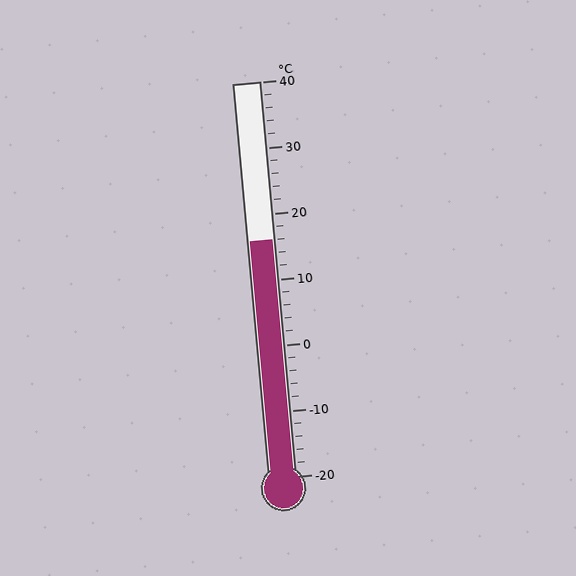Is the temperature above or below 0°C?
The temperature is above 0°C.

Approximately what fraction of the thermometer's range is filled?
The thermometer is filled to approximately 60% of its range.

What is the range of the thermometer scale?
The thermometer scale ranges from -20°C to 40°C.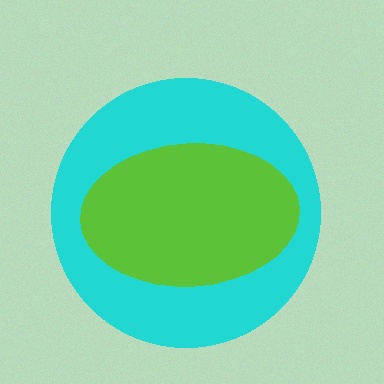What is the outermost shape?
The cyan circle.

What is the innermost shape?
The lime ellipse.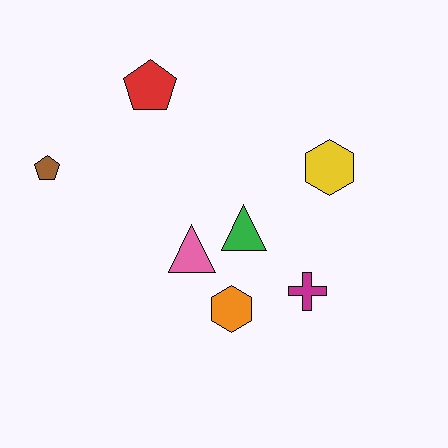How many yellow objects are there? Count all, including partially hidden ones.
There is 1 yellow object.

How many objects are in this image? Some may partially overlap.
There are 7 objects.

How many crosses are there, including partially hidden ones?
There is 1 cross.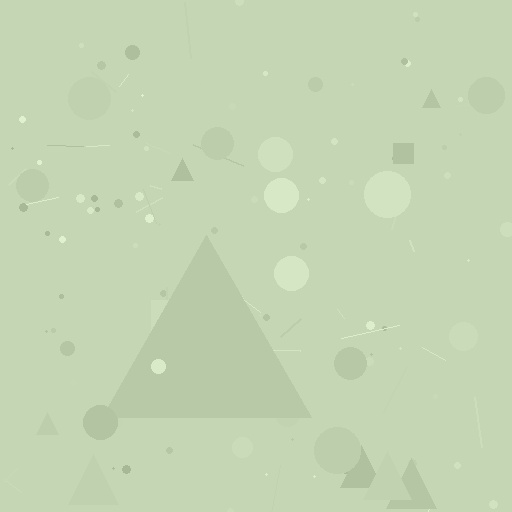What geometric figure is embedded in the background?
A triangle is embedded in the background.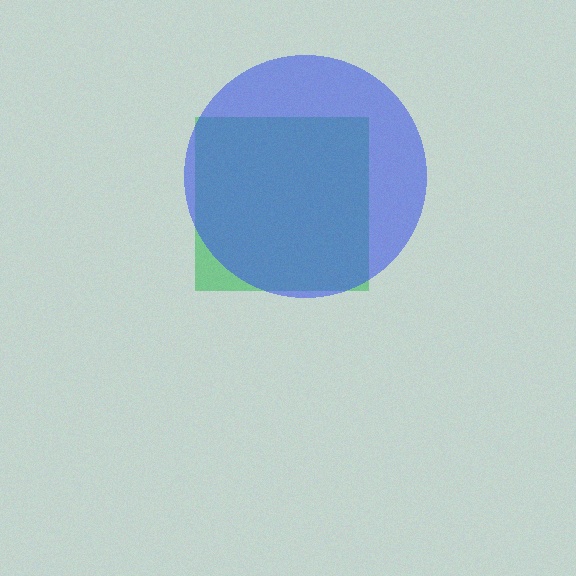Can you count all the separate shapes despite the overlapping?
Yes, there are 2 separate shapes.